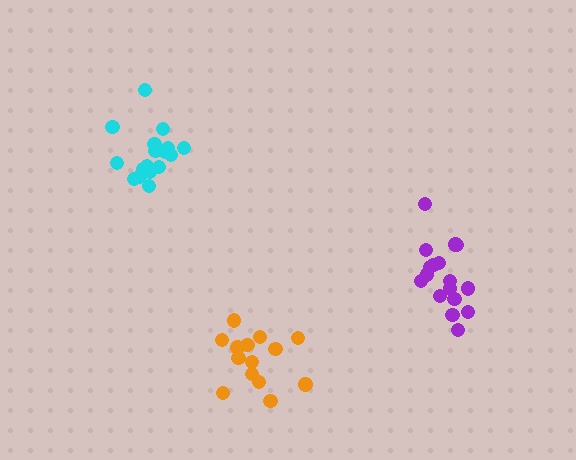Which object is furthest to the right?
The purple cluster is rightmost.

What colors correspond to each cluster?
The clusters are colored: orange, purple, cyan.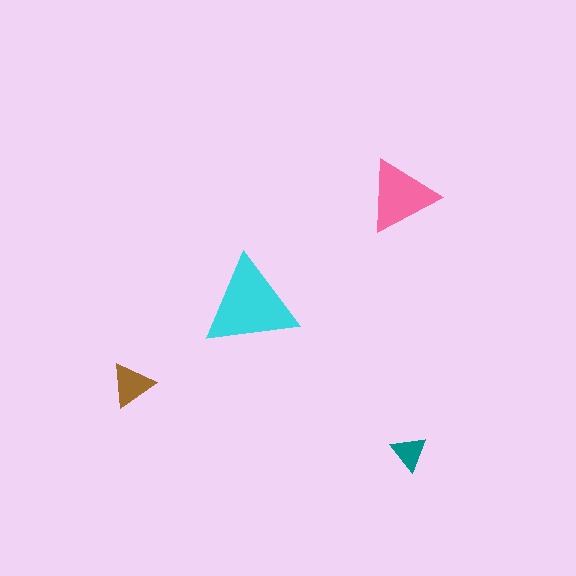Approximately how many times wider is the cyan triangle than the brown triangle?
About 2 times wider.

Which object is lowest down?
The teal triangle is bottommost.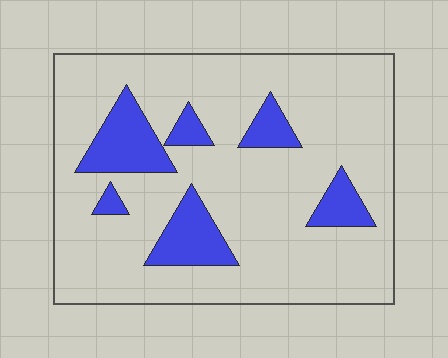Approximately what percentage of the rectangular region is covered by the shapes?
Approximately 15%.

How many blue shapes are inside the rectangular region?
6.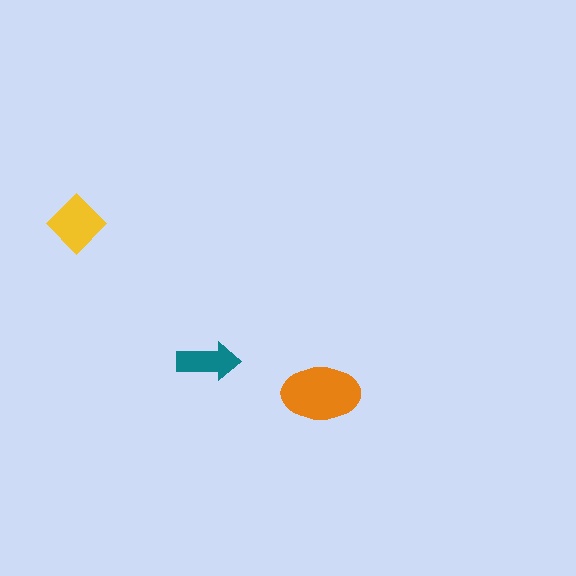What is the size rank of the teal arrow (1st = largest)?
3rd.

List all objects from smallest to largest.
The teal arrow, the yellow diamond, the orange ellipse.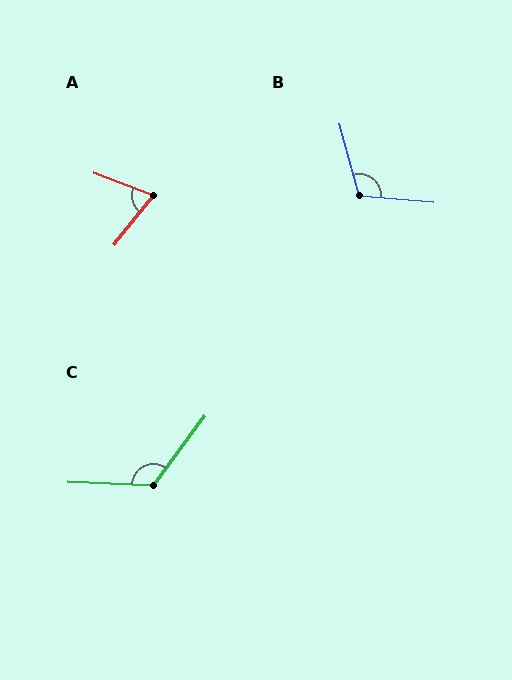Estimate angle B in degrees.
Approximately 110 degrees.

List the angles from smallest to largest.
A (71°), B (110°), C (124°).